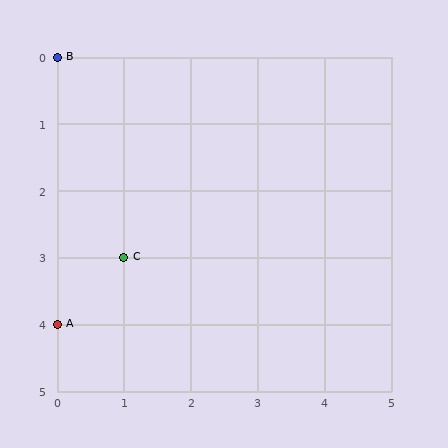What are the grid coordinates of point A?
Point A is at grid coordinates (0, 4).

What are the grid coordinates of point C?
Point C is at grid coordinates (1, 3).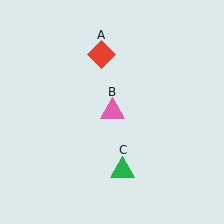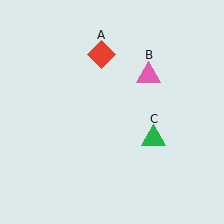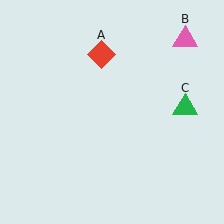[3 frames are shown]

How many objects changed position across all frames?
2 objects changed position: pink triangle (object B), green triangle (object C).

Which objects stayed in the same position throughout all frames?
Red diamond (object A) remained stationary.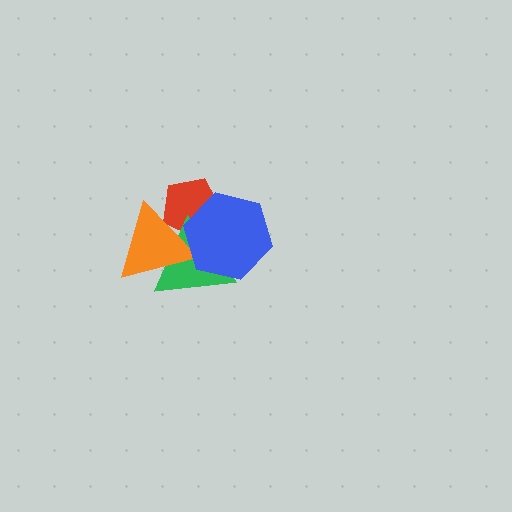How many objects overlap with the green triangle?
3 objects overlap with the green triangle.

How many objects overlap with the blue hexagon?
3 objects overlap with the blue hexagon.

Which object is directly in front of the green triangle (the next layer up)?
The orange triangle is directly in front of the green triangle.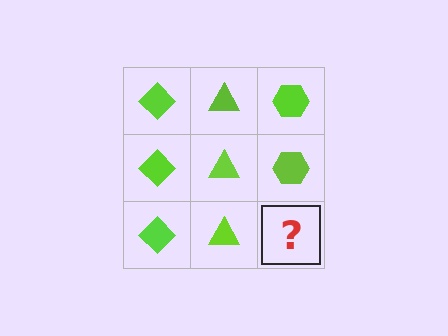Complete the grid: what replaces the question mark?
The question mark should be replaced with a lime hexagon.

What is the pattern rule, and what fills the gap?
The rule is that each column has a consistent shape. The gap should be filled with a lime hexagon.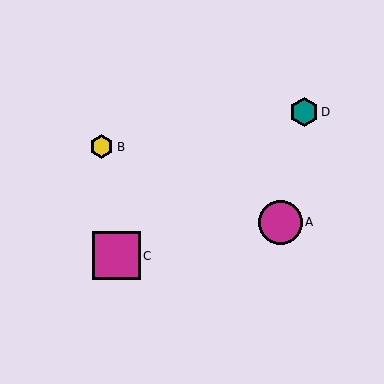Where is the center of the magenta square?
The center of the magenta square is at (116, 256).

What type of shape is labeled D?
Shape D is a teal hexagon.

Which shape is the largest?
The magenta square (labeled C) is the largest.